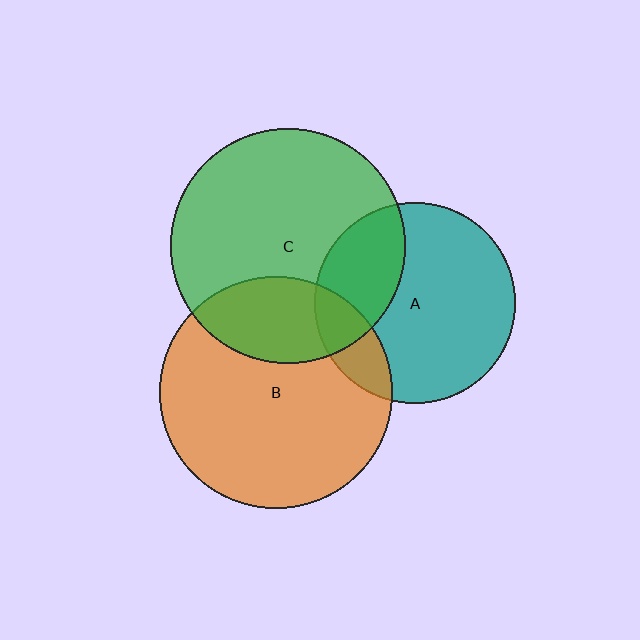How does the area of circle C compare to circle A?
Approximately 1.4 times.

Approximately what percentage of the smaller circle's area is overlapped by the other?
Approximately 15%.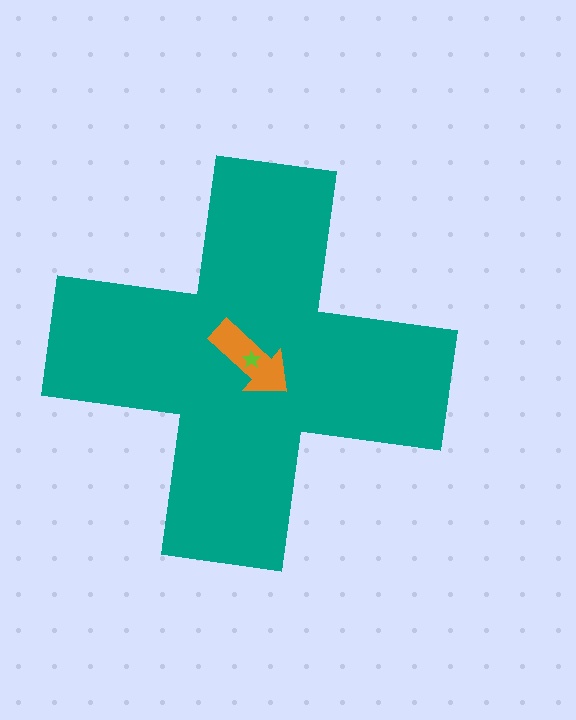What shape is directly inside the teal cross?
The orange arrow.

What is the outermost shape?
The teal cross.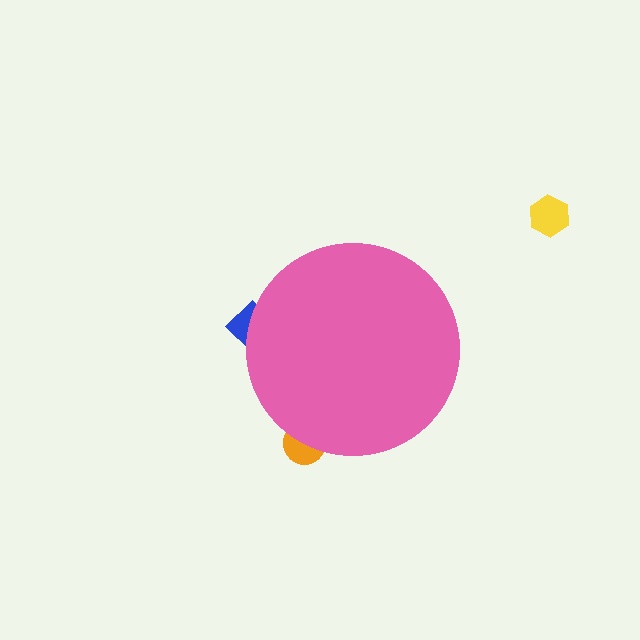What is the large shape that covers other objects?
A pink circle.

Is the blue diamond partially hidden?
Yes, the blue diamond is partially hidden behind the pink circle.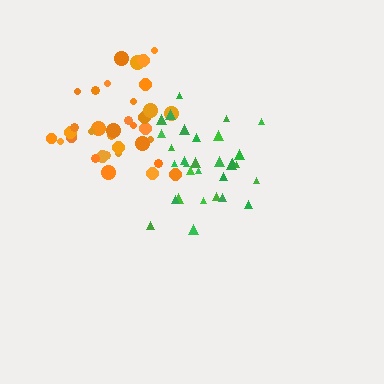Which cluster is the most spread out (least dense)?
Orange.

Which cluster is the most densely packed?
Green.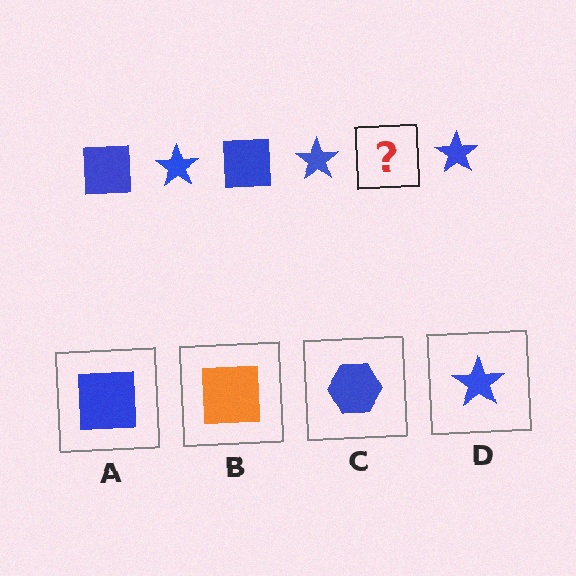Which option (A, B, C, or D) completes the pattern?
A.